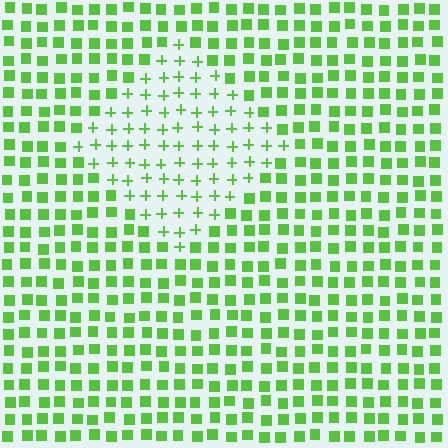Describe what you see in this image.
The image is filled with small lime elements arranged in a uniform grid. A diamond-shaped region contains plus signs, while the surrounding area contains squares. The boundary is defined purely by the change in element shape.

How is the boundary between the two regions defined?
The boundary is defined by a change in element shape: plus signs inside vs. squares outside. All elements share the same color and spacing.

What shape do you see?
I see a diamond.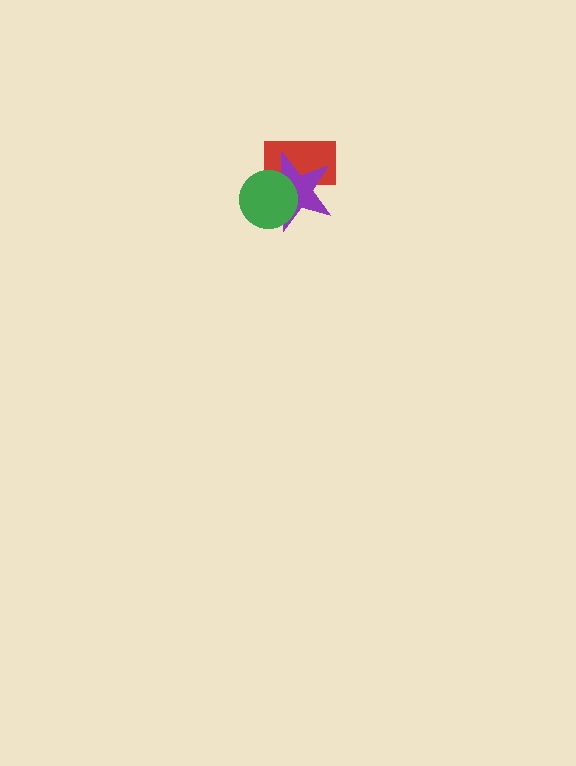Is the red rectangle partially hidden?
Yes, it is partially covered by another shape.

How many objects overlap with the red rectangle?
2 objects overlap with the red rectangle.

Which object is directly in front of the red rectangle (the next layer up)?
The purple star is directly in front of the red rectangle.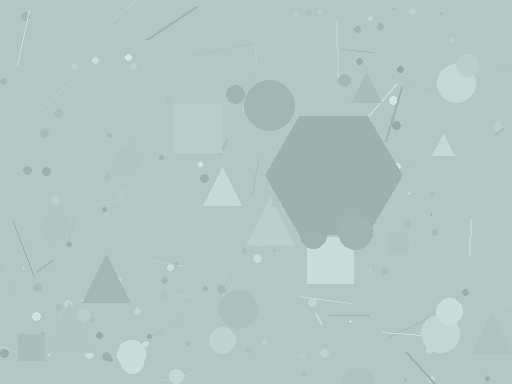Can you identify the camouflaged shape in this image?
The camouflaged shape is a hexagon.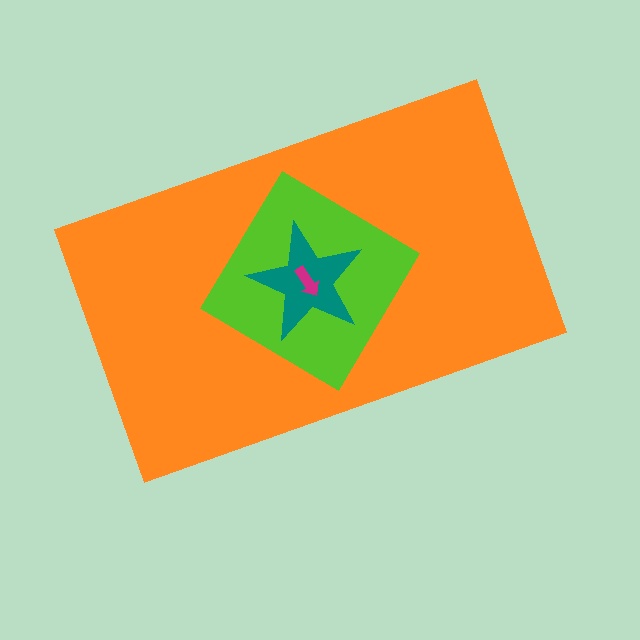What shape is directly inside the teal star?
The magenta arrow.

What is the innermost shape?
The magenta arrow.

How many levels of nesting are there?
4.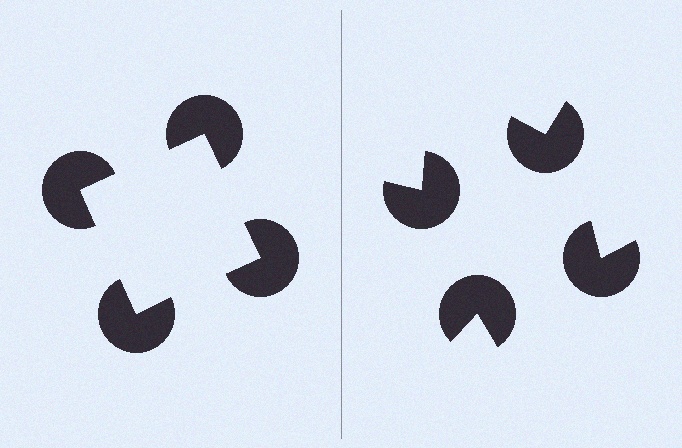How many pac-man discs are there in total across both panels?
8 — 4 on each side.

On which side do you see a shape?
An illusory square appears on the left side. On the right side the wedge cuts are rotated, so no coherent shape forms.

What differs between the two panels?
The pac-man discs are positioned identically on both sides; only the wedge orientations differ. On the left they align to a square; on the right they are misaligned.